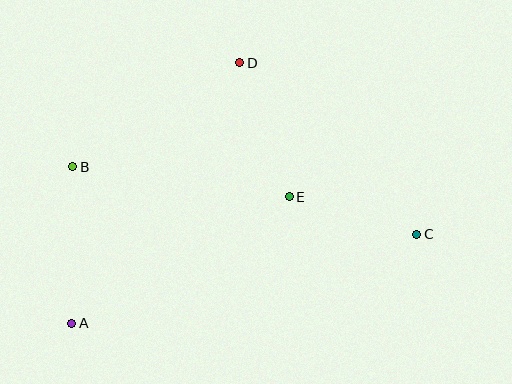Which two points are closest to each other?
Points C and E are closest to each other.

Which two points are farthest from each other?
Points A and C are farthest from each other.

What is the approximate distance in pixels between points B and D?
The distance between B and D is approximately 197 pixels.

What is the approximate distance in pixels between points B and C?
The distance between B and C is approximately 351 pixels.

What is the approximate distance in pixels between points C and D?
The distance between C and D is approximately 246 pixels.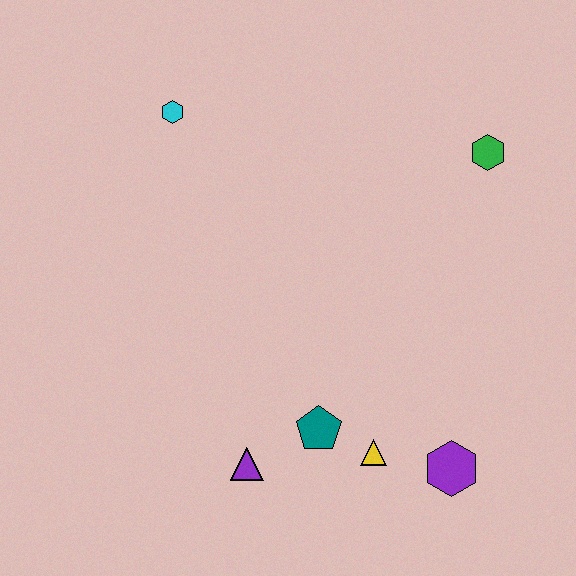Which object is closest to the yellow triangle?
The teal pentagon is closest to the yellow triangle.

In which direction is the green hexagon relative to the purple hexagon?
The green hexagon is above the purple hexagon.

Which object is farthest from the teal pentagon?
The cyan hexagon is farthest from the teal pentagon.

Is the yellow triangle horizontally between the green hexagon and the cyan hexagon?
Yes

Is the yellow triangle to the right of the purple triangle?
Yes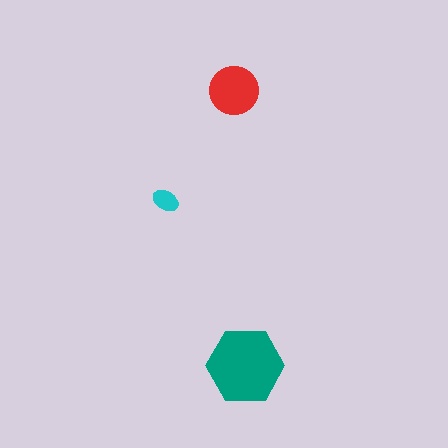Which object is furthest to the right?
The teal hexagon is rightmost.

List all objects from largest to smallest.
The teal hexagon, the red circle, the cyan ellipse.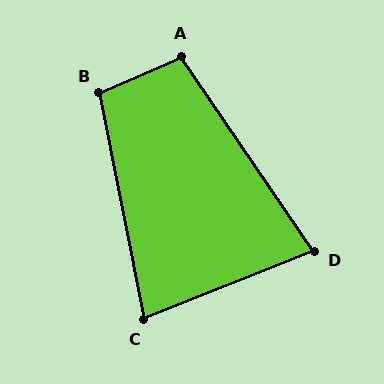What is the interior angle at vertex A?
Approximately 100 degrees (obtuse).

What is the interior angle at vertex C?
Approximately 80 degrees (acute).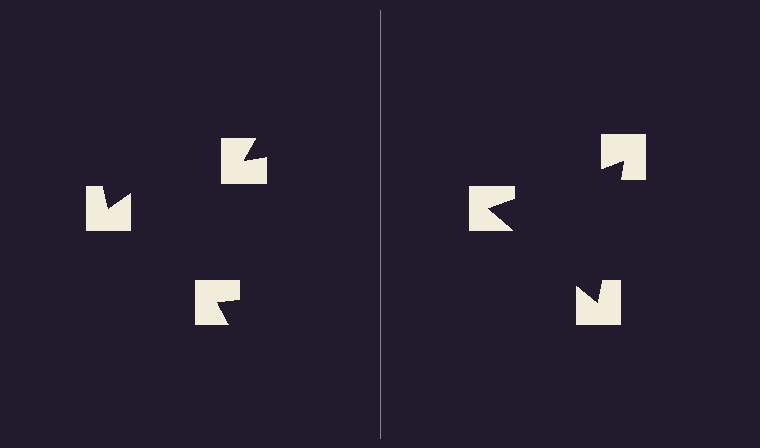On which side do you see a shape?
An illusory triangle appears on the right side. On the left side the wedge cuts are rotated, so no coherent shape forms.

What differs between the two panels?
The notched squares are positioned identically on both sides; only the wedge orientations differ. On the right they align to a triangle; on the left they are misaligned.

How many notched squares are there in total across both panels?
6 — 3 on each side.